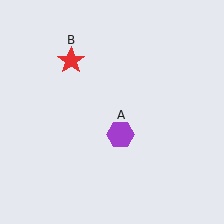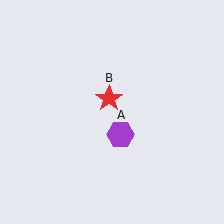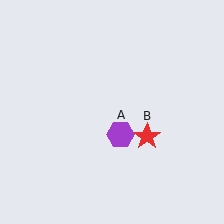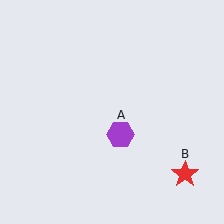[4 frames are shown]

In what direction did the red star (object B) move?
The red star (object B) moved down and to the right.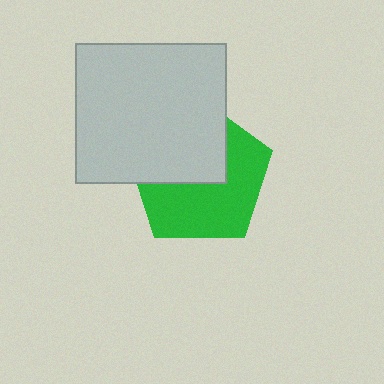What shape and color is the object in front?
The object in front is a light gray rectangle.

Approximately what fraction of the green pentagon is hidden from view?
Roughly 44% of the green pentagon is hidden behind the light gray rectangle.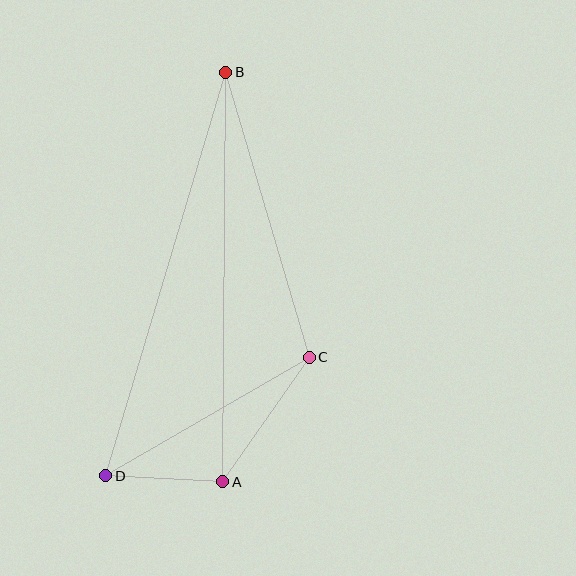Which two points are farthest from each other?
Points B and D are farthest from each other.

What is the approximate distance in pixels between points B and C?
The distance between B and C is approximately 297 pixels.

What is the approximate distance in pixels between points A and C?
The distance between A and C is approximately 152 pixels.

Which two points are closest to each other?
Points A and D are closest to each other.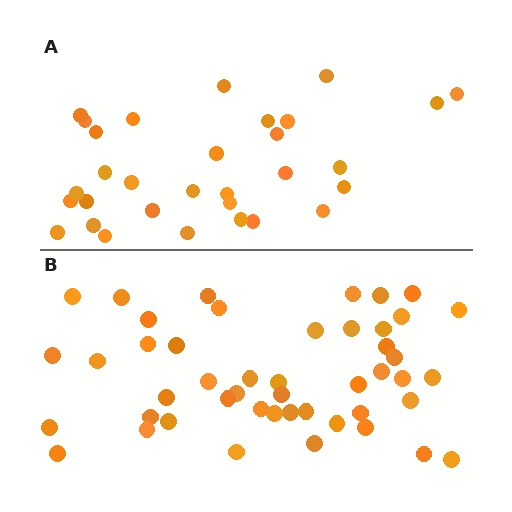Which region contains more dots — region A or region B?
Region B (the bottom region) has more dots.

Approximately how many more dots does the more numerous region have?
Region B has approximately 15 more dots than region A.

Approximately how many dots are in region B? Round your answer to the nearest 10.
About 50 dots. (The exact count is 47, which rounds to 50.)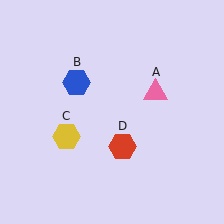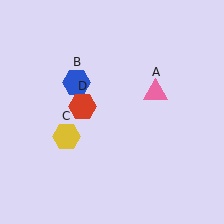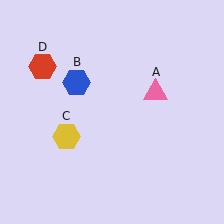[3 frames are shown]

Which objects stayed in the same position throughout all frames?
Pink triangle (object A) and blue hexagon (object B) and yellow hexagon (object C) remained stationary.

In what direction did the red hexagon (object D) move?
The red hexagon (object D) moved up and to the left.